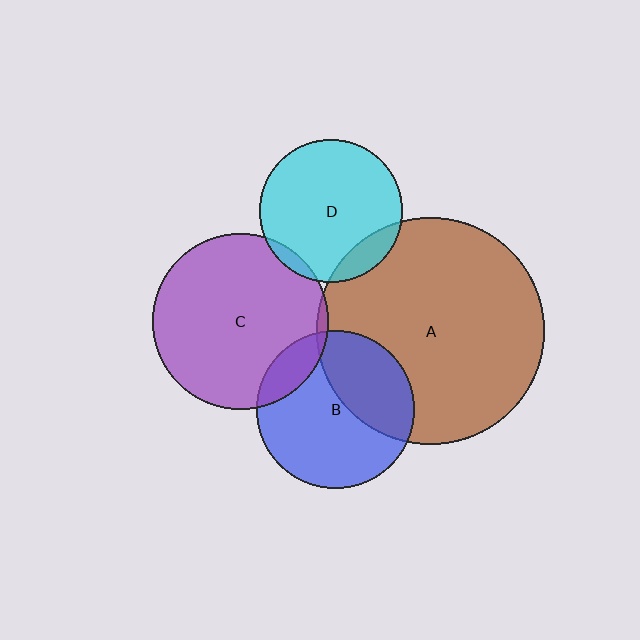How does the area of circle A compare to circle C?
Approximately 1.7 times.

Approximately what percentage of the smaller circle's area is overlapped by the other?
Approximately 15%.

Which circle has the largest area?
Circle A (brown).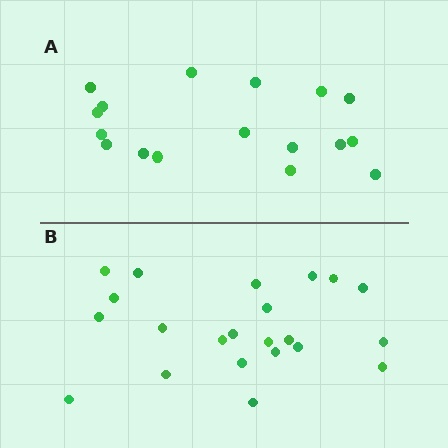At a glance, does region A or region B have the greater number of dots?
Region B (the bottom region) has more dots.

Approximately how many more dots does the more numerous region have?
Region B has about 5 more dots than region A.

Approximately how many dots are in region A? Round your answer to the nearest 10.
About 20 dots. (The exact count is 17, which rounds to 20.)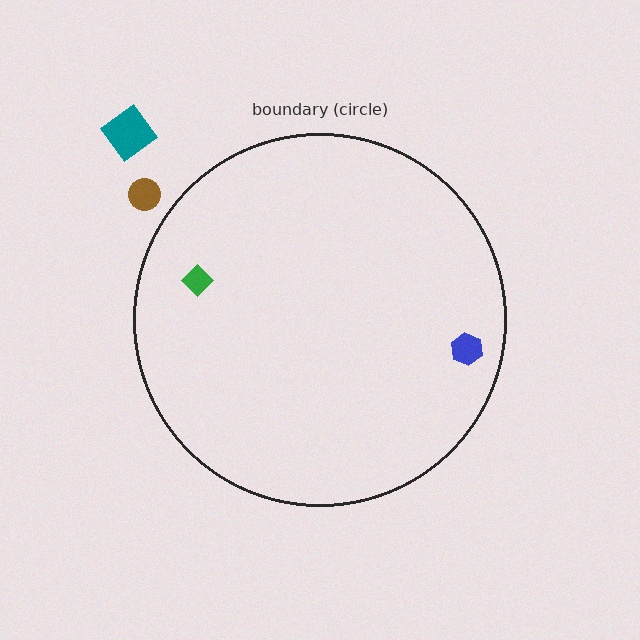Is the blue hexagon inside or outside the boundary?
Inside.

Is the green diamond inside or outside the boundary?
Inside.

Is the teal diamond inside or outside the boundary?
Outside.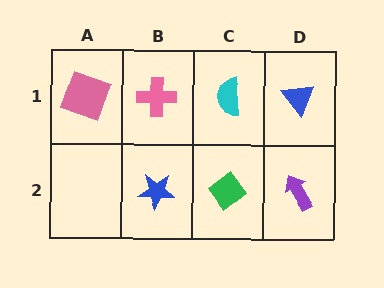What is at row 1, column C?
A cyan semicircle.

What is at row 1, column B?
A pink cross.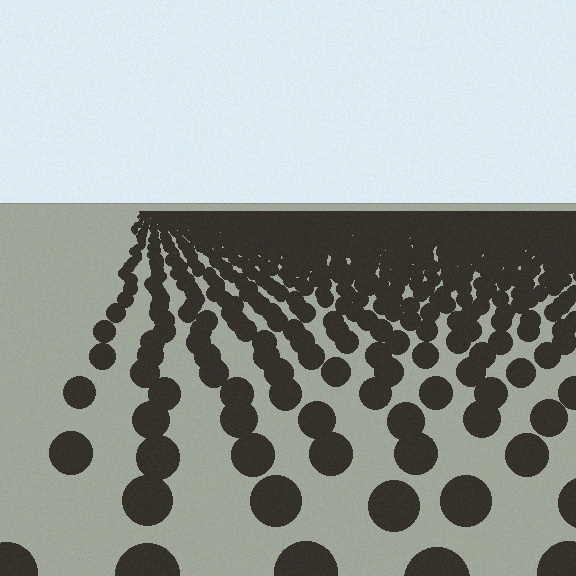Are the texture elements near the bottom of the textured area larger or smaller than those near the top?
Larger. Near the bottom, elements are closer to the viewer and appear at a bigger on-screen size.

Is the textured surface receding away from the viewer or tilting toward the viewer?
The surface is receding away from the viewer. Texture elements get smaller and denser toward the top.